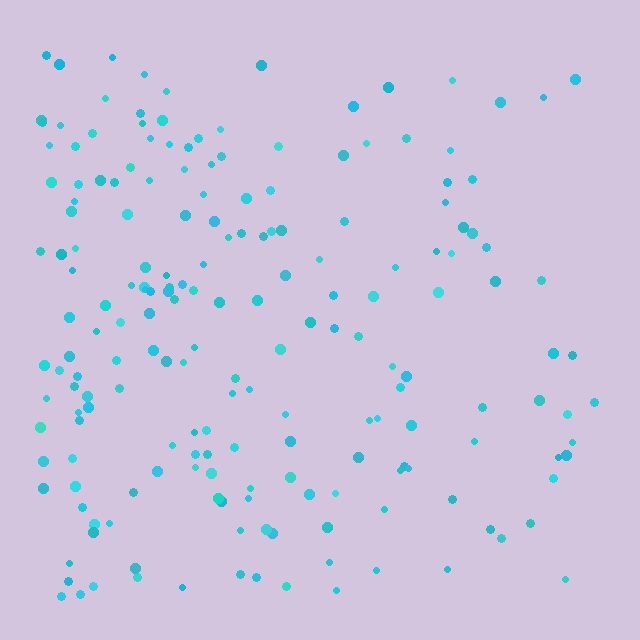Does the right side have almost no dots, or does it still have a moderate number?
Still a moderate number, just noticeably fewer than the left.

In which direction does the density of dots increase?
From right to left, with the left side densest.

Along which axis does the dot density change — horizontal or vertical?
Horizontal.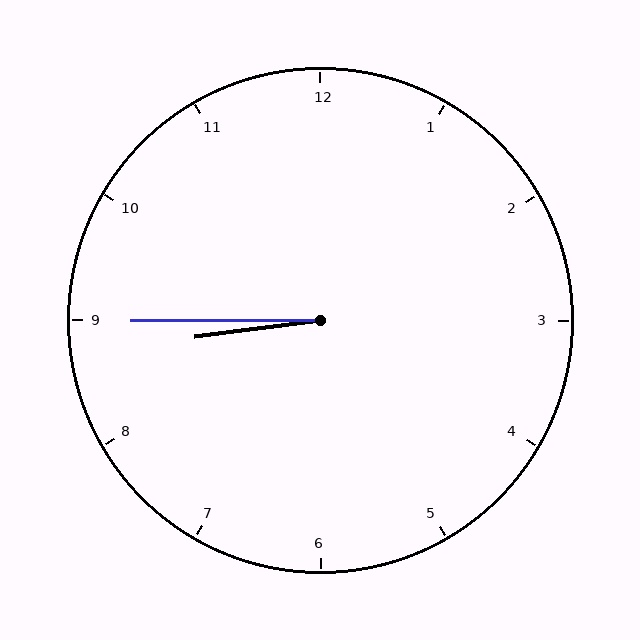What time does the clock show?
8:45.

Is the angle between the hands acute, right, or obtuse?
It is acute.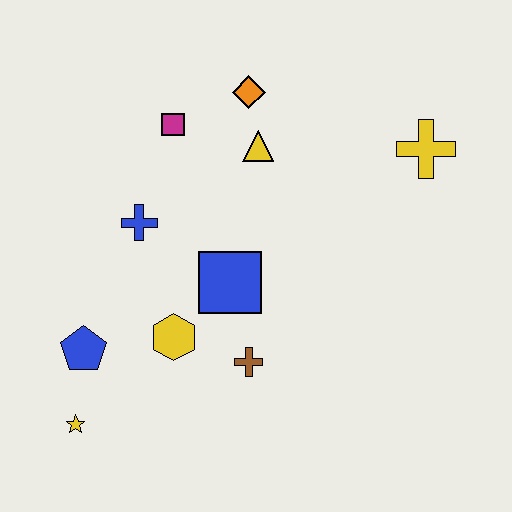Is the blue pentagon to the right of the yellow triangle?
No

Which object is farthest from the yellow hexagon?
The yellow cross is farthest from the yellow hexagon.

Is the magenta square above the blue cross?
Yes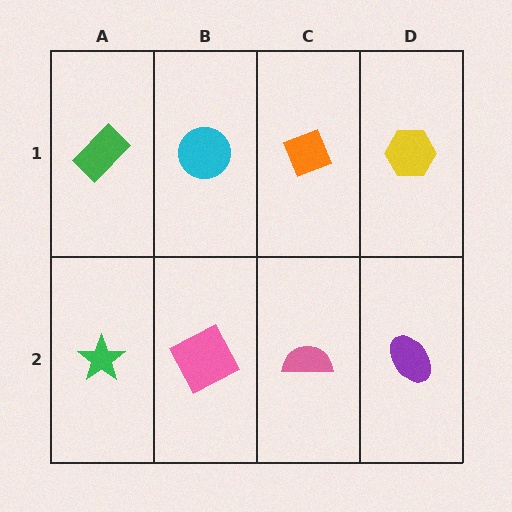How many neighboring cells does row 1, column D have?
2.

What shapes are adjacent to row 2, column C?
An orange diamond (row 1, column C), a pink square (row 2, column B), a purple ellipse (row 2, column D).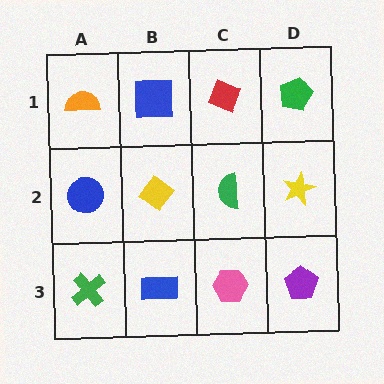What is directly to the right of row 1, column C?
A green pentagon.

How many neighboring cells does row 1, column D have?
2.